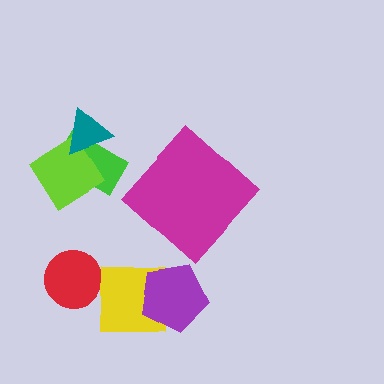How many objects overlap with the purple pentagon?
1 object overlaps with the purple pentagon.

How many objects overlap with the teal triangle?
2 objects overlap with the teal triangle.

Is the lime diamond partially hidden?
Yes, it is partially covered by another shape.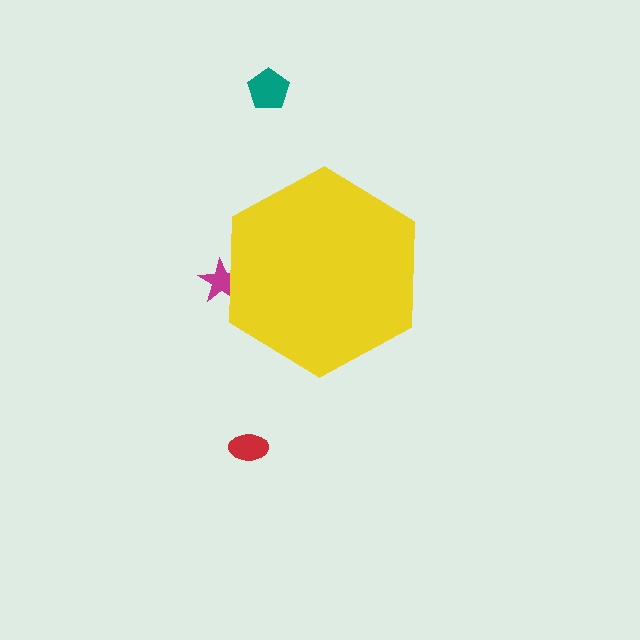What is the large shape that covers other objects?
A yellow hexagon.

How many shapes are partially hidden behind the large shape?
1 shape is partially hidden.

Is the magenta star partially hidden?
Yes, the magenta star is partially hidden behind the yellow hexagon.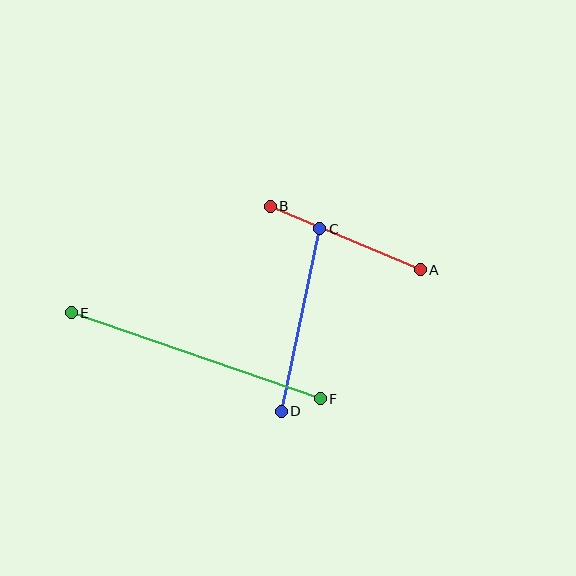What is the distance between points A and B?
The distance is approximately 163 pixels.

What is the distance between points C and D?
The distance is approximately 187 pixels.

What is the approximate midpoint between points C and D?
The midpoint is at approximately (300, 320) pixels.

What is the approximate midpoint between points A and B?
The midpoint is at approximately (345, 238) pixels.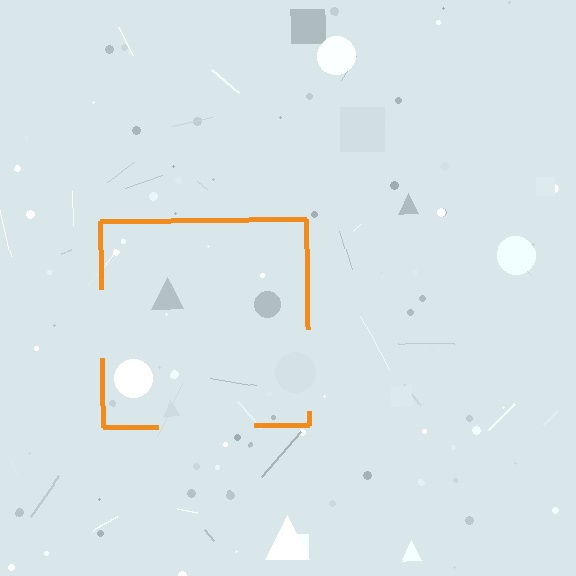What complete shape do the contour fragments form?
The contour fragments form a square.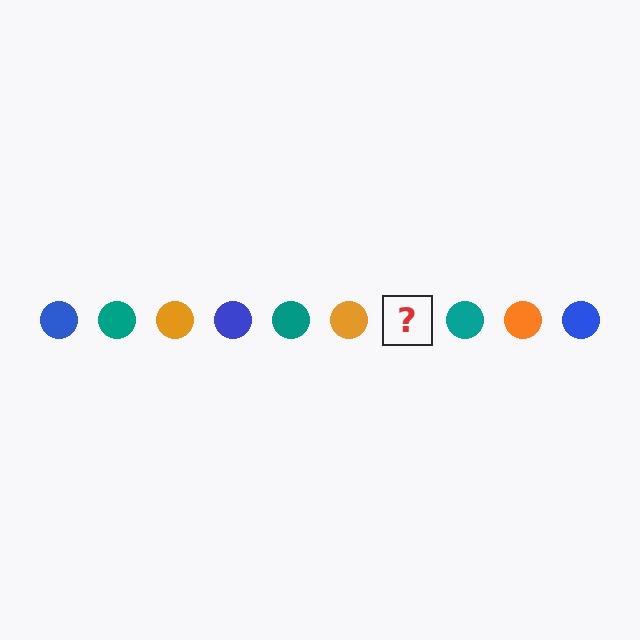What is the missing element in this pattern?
The missing element is a blue circle.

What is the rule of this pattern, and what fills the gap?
The rule is that the pattern cycles through blue, teal, orange circles. The gap should be filled with a blue circle.